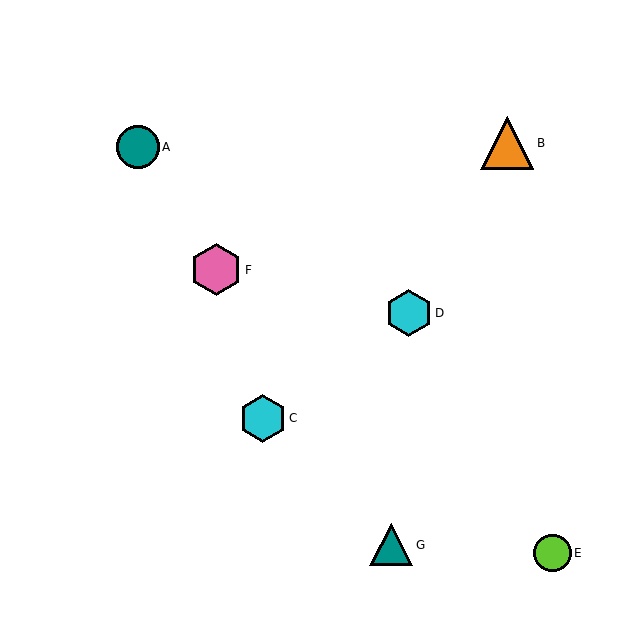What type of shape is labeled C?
Shape C is a cyan hexagon.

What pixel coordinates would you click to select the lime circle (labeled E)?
Click at (552, 553) to select the lime circle E.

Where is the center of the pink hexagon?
The center of the pink hexagon is at (216, 270).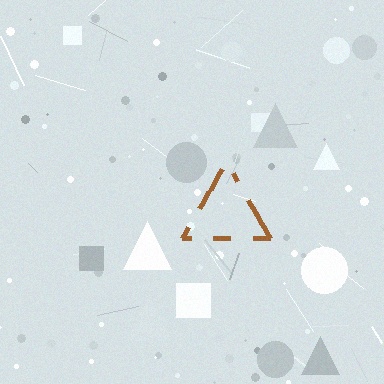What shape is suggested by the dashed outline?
The dashed outline suggests a triangle.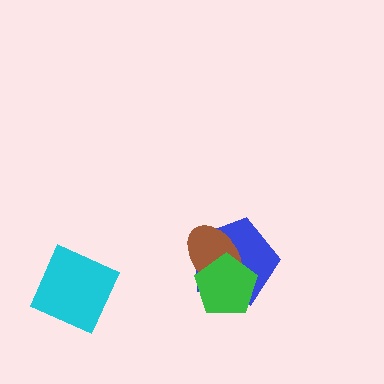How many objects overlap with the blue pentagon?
2 objects overlap with the blue pentagon.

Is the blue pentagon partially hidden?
Yes, it is partially covered by another shape.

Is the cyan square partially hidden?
No, no other shape covers it.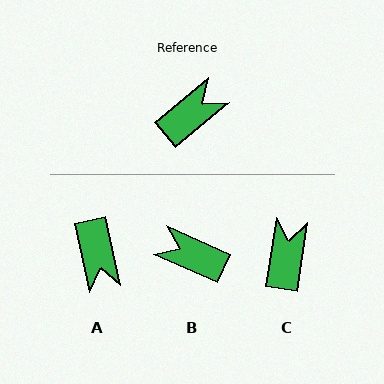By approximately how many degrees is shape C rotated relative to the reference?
Approximately 42 degrees counter-clockwise.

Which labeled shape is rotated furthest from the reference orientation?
A, about 118 degrees away.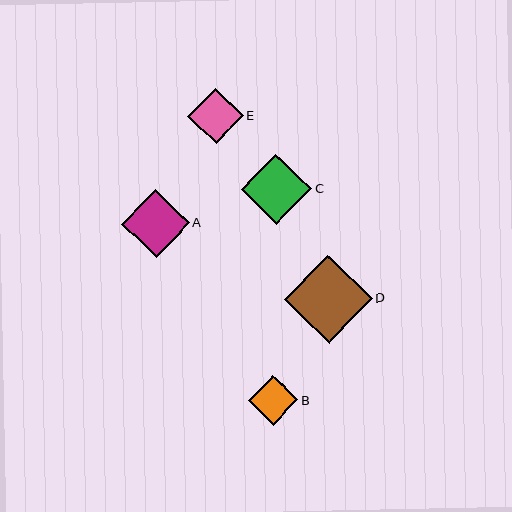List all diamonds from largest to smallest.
From largest to smallest: D, C, A, E, B.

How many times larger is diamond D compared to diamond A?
Diamond D is approximately 1.3 times the size of diamond A.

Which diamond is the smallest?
Diamond B is the smallest with a size of approximately 49 pixels.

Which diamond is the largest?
Diamond D is the largest with a size of approximately 87 pixels.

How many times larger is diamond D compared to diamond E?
Diamond D is approximately 1.6 times the size of diamond E.